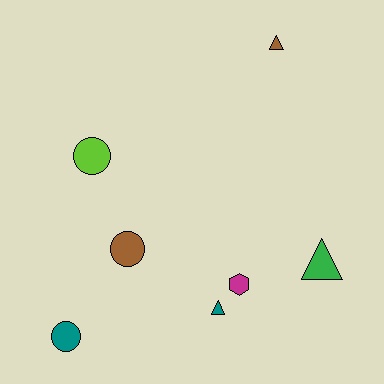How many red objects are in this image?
There are no red objects.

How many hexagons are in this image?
There is 1 hexagon.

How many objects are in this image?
There are 7 objects.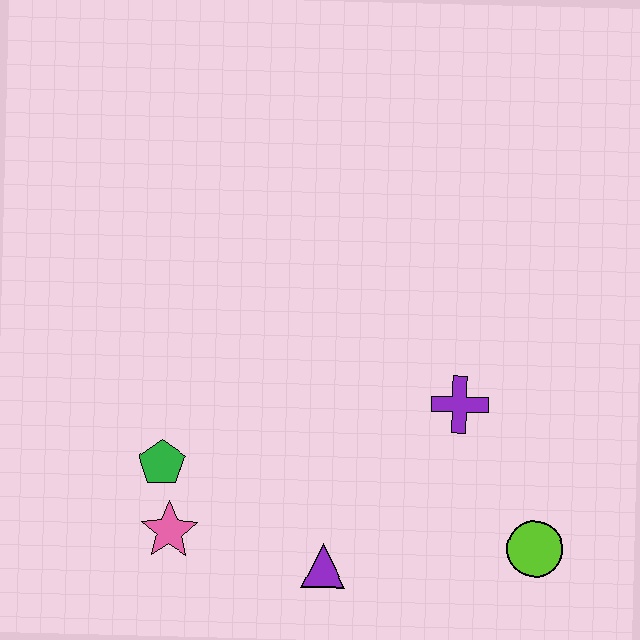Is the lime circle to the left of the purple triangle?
No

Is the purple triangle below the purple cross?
Yes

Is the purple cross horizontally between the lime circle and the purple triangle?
Yes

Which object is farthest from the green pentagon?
The lime circle is farthest from the green pentagon.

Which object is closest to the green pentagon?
The pink star is closest to the green pentagon.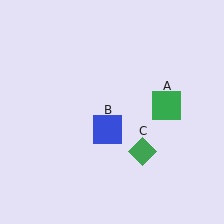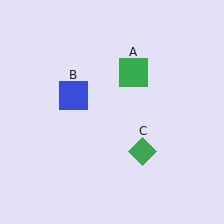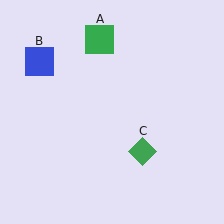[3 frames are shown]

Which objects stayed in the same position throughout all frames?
Green diamond (object C) remained stationary.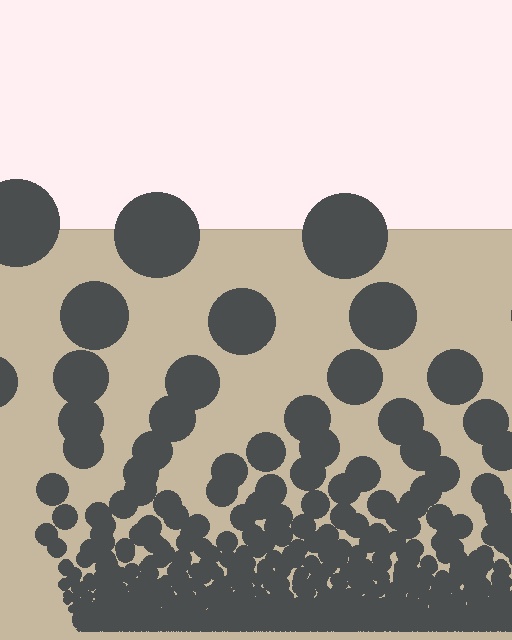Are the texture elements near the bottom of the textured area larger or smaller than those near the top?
Smaller. The gradient is inverted — elements near the bottom are smaller and denser.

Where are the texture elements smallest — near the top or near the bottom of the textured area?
Near the bottom.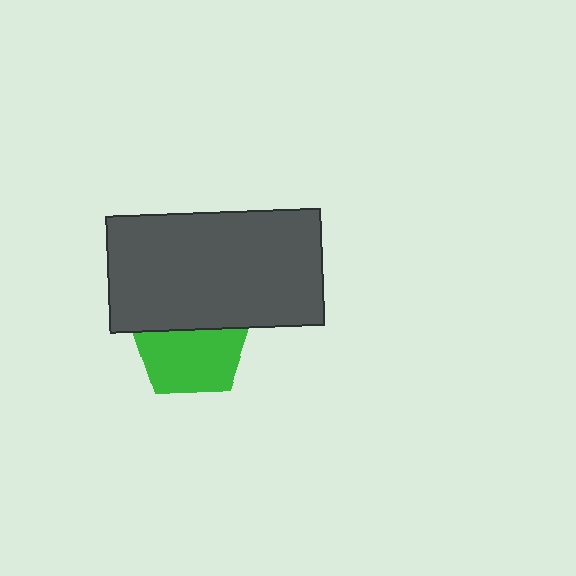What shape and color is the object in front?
The object in front is a dark gray rectangle.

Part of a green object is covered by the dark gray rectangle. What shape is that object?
It is a pentagon.